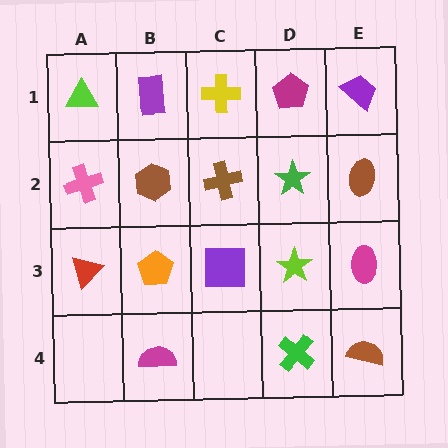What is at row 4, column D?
A green cross.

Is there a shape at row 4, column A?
No, that cell is empty.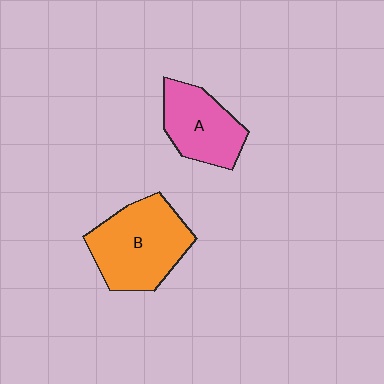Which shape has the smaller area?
Shape A (pink).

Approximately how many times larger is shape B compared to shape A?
Approximately 1.4 times.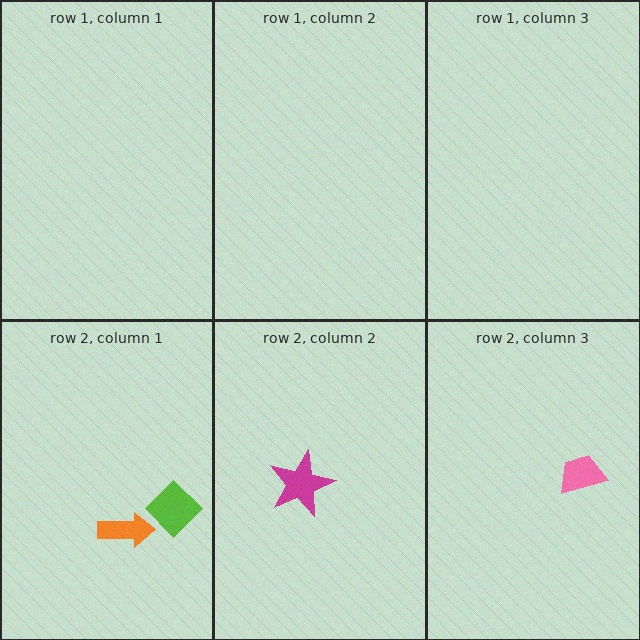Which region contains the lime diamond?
The row 2, column 1 region.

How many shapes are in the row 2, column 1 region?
2.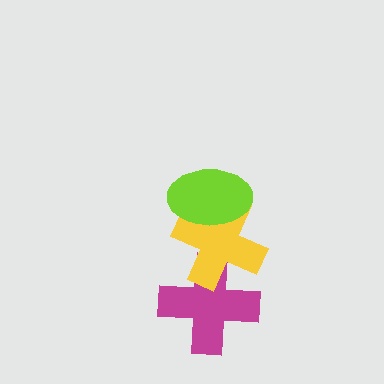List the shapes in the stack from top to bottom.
From top to bottom: the lime ellipse, the yellow cross, the magenta cross.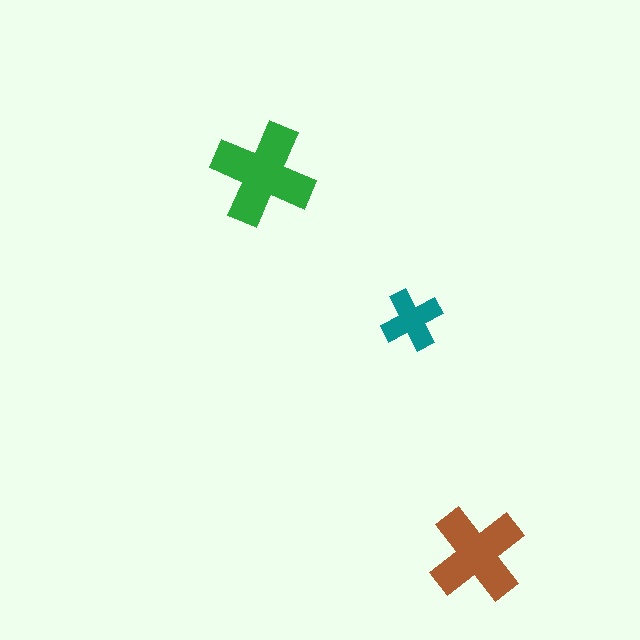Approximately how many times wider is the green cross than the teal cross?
About 1.5 times wider.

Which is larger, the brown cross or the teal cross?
The brown one.